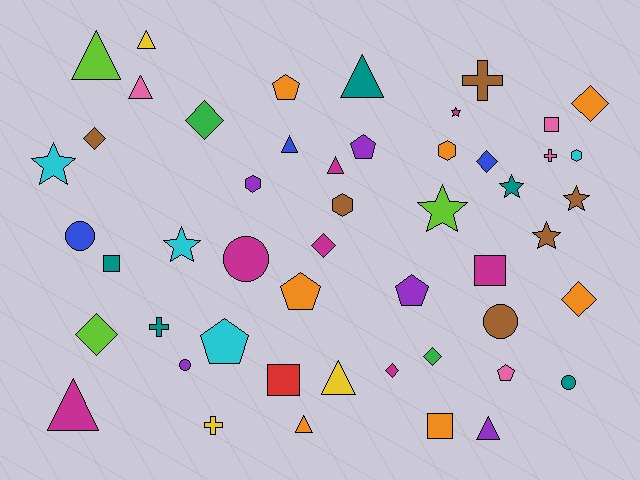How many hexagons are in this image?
There are 4 hexagons.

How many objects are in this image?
There are 50 objects.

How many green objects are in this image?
There are 2 green objects.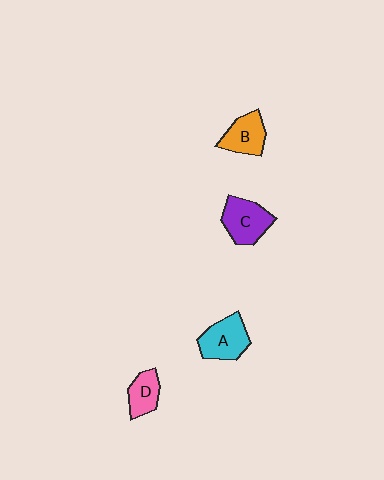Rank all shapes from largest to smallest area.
From largest to smallest: C (purple), A (cyan), B (orange), D (pink).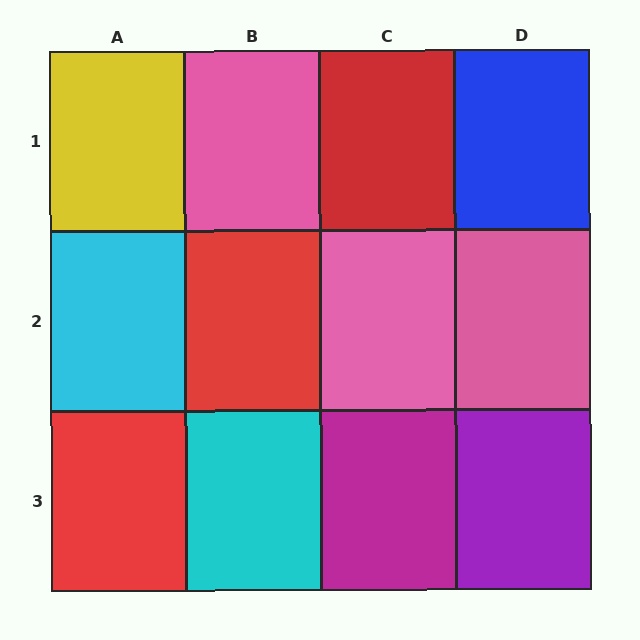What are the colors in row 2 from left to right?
Cyan, red, pink, pink.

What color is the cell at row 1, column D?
Blue.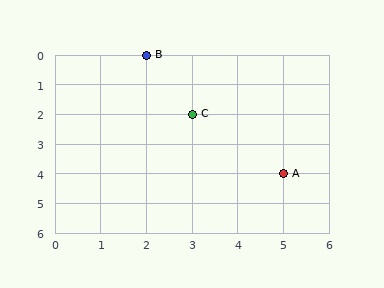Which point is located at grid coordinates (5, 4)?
Point A is at (5, 4).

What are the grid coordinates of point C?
Point C is at grid coordinates (3, 2).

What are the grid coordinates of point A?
Point A is at grid coordinates (5, 4).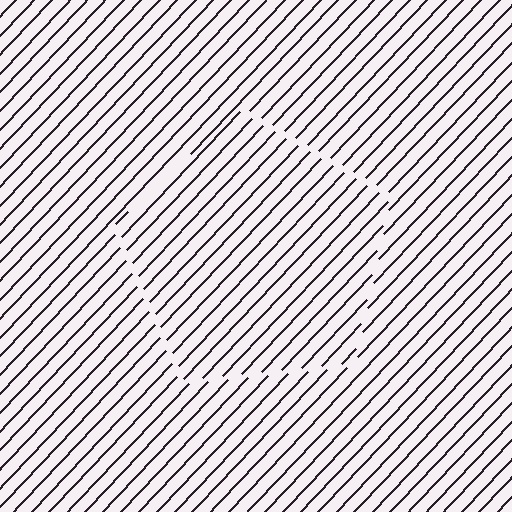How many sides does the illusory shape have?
5 sides — the line-ends trace a pentagon.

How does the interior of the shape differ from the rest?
The interior of the shape contains the same grating, shifted by half a period — the contour is defined by the phase discontinuity where line-ends from the inner and outer gratings abut.